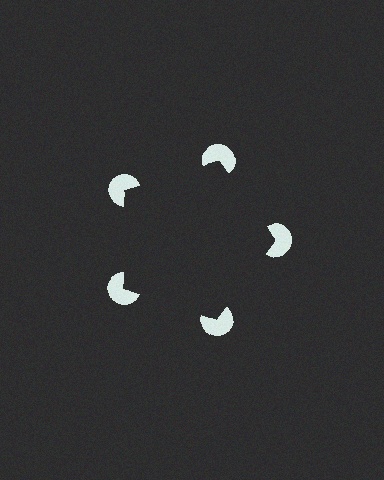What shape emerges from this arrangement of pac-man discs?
An illusory pentagon — its edges are inferred from the aligned wedge cuts in the pac-man discs, not physically drawn.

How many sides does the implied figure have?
5 sides.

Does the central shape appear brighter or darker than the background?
It typically appears slightly darker than the background, even though no actual brightness change is drawn.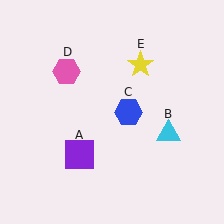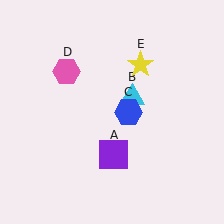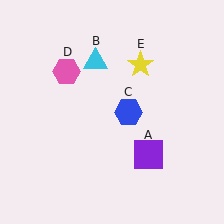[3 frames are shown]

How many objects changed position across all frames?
2 objects changed position: purple square (object A), cyan triangle (object B).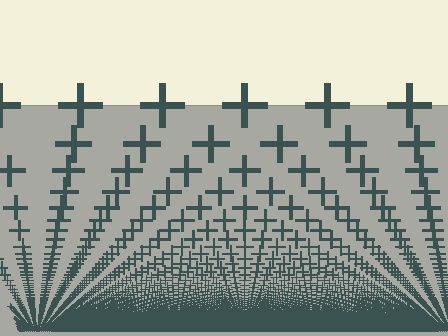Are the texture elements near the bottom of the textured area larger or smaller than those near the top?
Smaller. The gradient is inverted — elements near the bottom are smaller and denser.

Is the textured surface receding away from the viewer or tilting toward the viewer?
The surface appears to tilt toward the viewer. Texture elements get larger and sparser toward the top.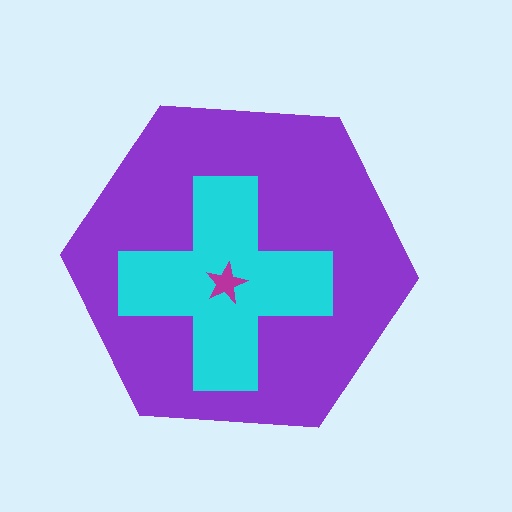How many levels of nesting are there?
3.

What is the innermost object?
The magenta star.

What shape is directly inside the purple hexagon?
The cyan cross.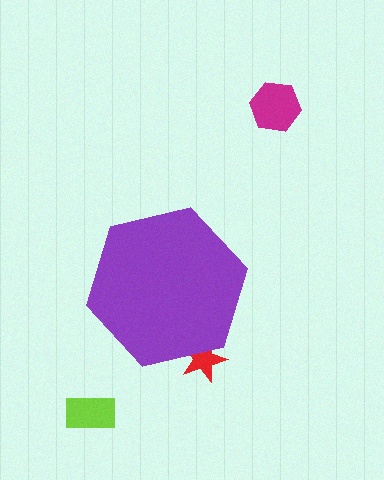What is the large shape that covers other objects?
A purple hexagon.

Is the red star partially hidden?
Yes, the red star is partially hidden behind the purple hexagon.